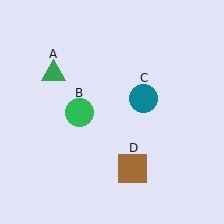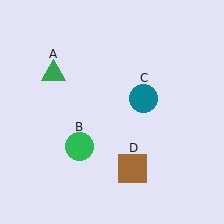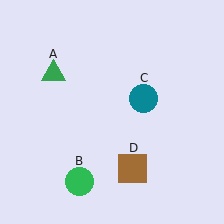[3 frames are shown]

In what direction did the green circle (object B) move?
The green circle (object B) moved down.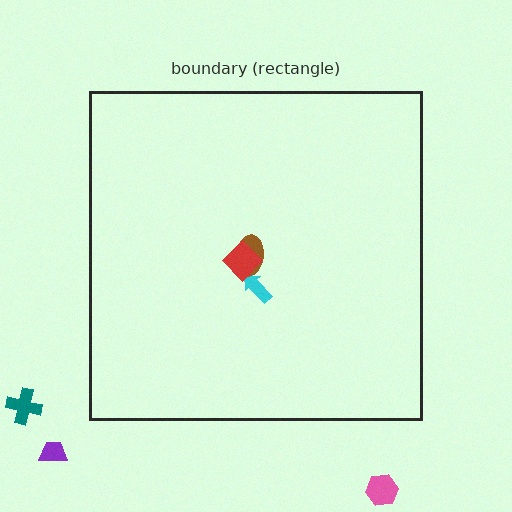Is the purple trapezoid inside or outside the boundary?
Outside.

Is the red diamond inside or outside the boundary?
Inside.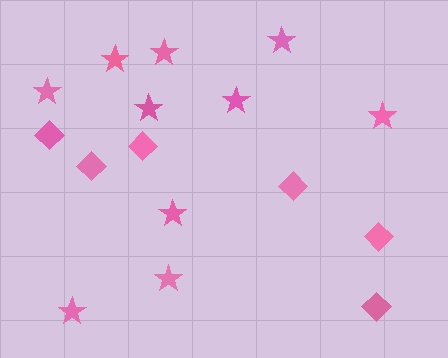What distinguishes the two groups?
There are 2 groups: one group of diamonds (6) and one group of stars (10).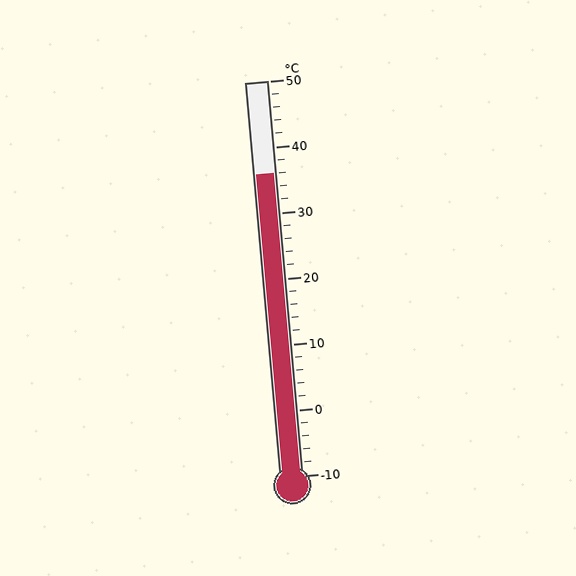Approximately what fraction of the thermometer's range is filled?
The thermometer is filled to approximately 75% of its range.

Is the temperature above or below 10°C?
The temperature is above 10°C.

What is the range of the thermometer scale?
The thermometer scale ranges from -10°C to 50°C.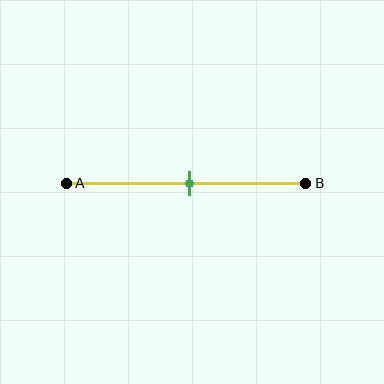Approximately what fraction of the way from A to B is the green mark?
The green mark is approximately 50% of the way from A to B.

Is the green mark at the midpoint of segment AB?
Yes, the mark is approximately at the midpoint.